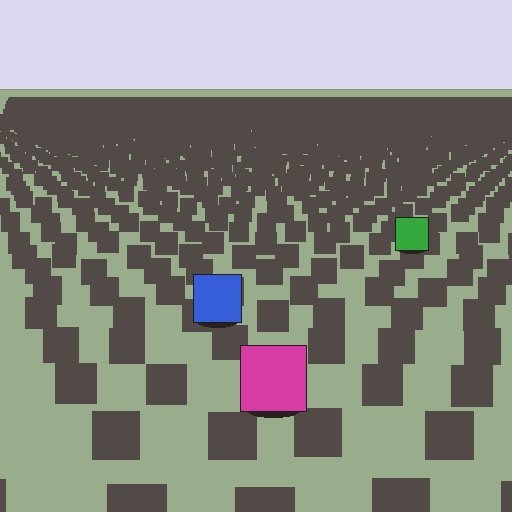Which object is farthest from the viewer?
The green square is farthest from the viewer. It appears smaller and the ground texture around it is denser.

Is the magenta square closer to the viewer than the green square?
Yes. The magenta square is closer — you can tell from the texture gradient: the ground texture is coarser near it.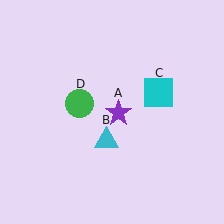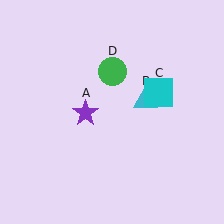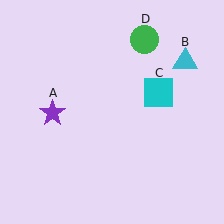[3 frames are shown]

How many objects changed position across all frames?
3 objects changed position: purple star (object A), cyan triangle (object B), green circle (object D).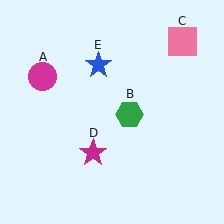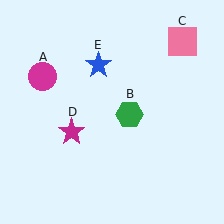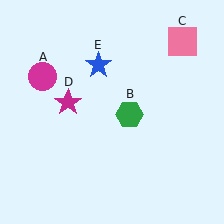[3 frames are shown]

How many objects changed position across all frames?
1 object changed position: magenta star (object D).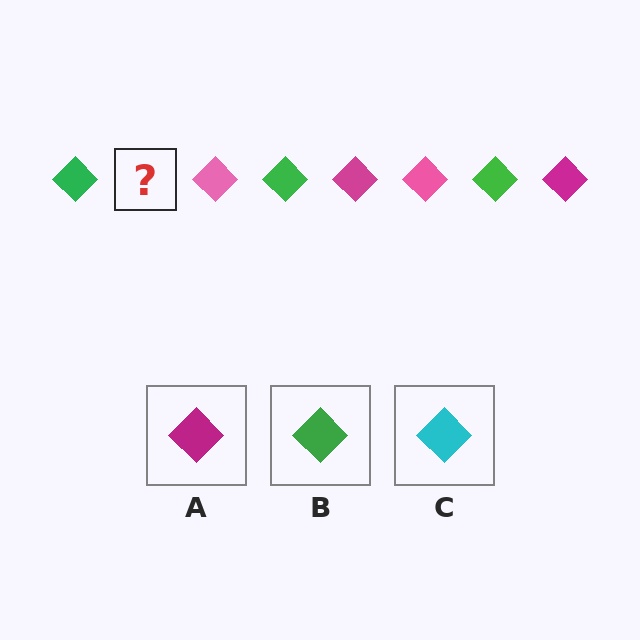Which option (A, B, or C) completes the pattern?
A.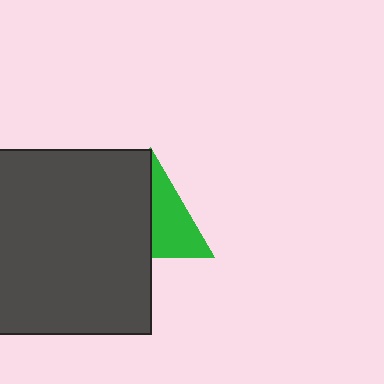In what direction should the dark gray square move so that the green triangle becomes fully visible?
The dark gray square should move left. That is the shortest direction to clear the overlap and leave the green triangle fully visible.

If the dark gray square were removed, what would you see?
You would see the complete green triangle.